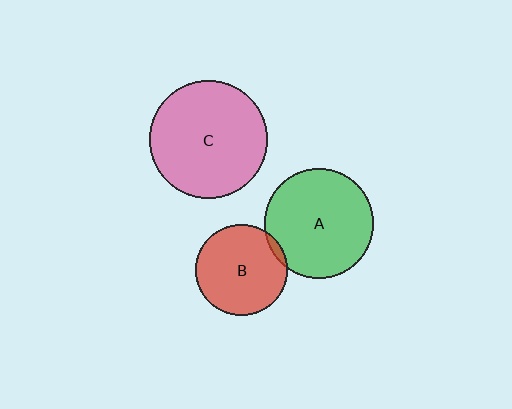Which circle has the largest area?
Circle C (pink).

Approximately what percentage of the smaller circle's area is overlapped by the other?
Approximately 5%.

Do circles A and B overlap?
Yes.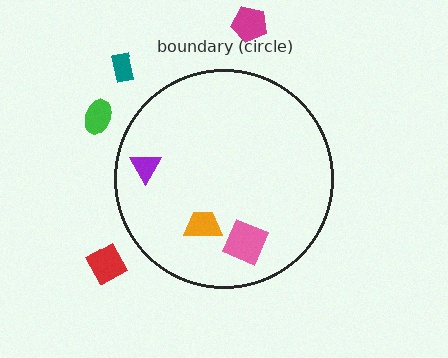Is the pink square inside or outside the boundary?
Inside.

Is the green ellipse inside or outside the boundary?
Outside.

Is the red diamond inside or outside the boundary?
Outside.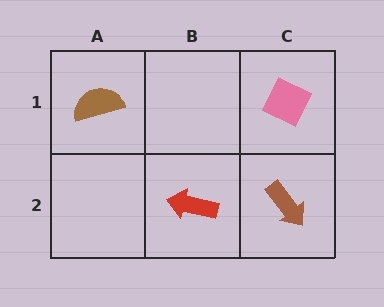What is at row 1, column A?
A brown semicircle.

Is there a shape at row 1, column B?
No, that cell is empty.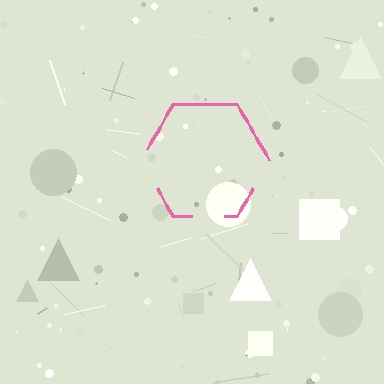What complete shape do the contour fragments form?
The contour fragments form a hexagon.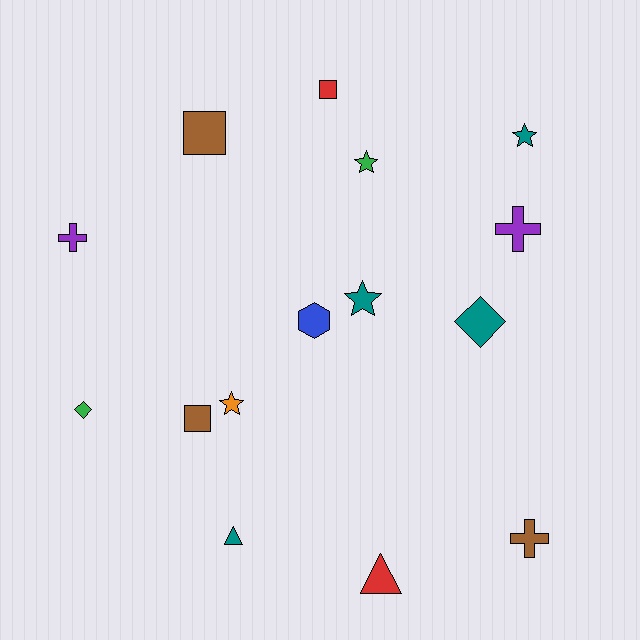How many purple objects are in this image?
There are 2 purple objects.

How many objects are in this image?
There are 15 objects.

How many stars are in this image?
There are 4 stars.